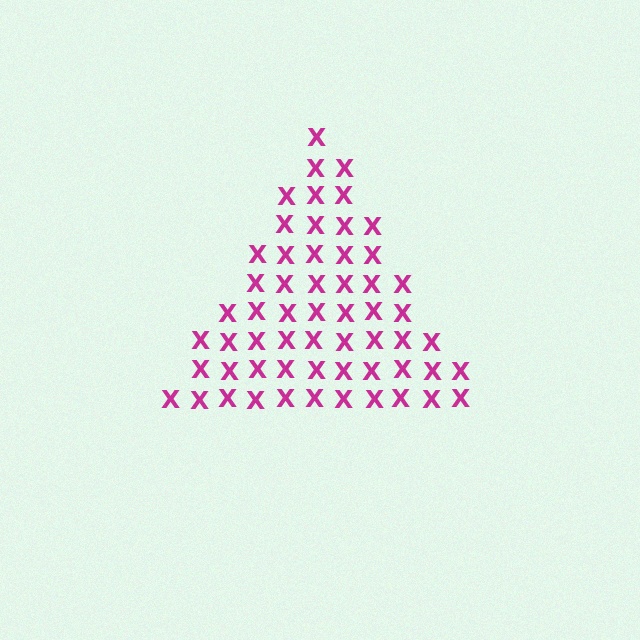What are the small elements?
The small elements are letter X's.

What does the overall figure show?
The overall figure shows a triangle.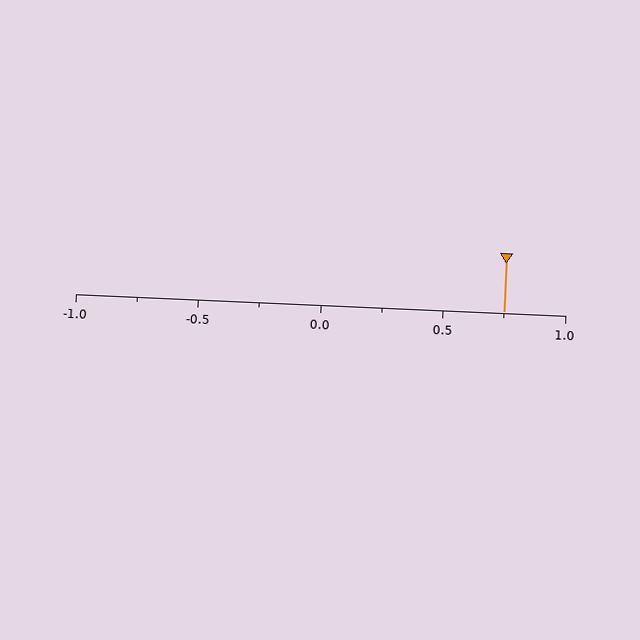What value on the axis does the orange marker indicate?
The marker indicates approximately 0.75.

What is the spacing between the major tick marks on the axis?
The major ticks are spaced 0.5 apart.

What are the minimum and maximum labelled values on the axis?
The axis runs from -1.0 to 1.0.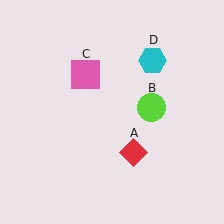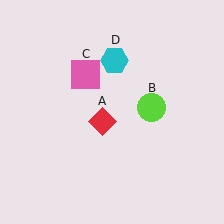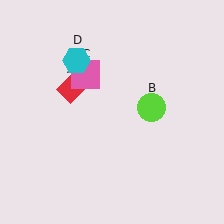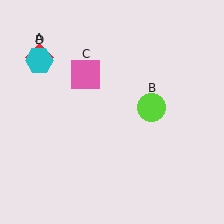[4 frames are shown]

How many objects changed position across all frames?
2 objects changed position: red diamond (object A), cyan hexagon (object D).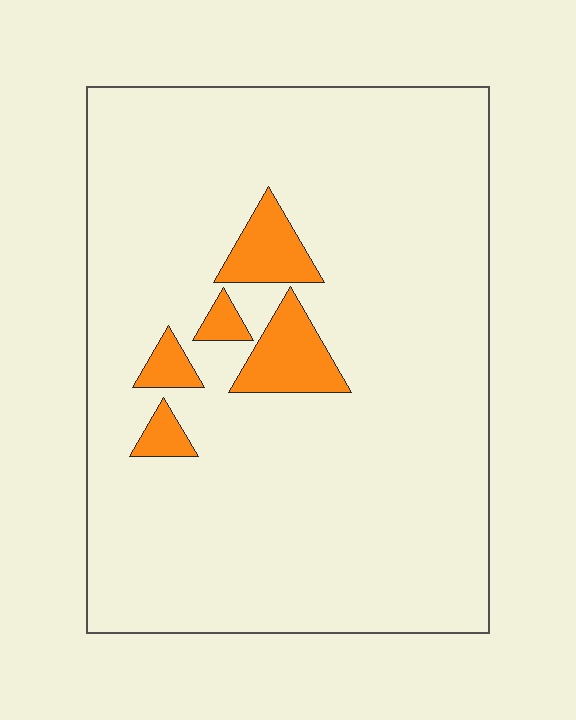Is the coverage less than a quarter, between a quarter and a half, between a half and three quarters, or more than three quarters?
Less than a quarter.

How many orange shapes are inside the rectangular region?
5.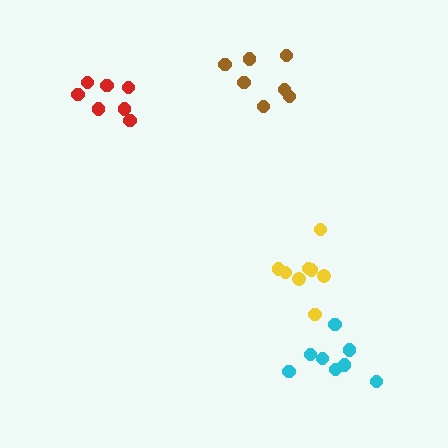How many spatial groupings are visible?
There are 4 spatial groupings.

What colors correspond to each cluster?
The clusters are colored: yellow, brown, red, cyan.